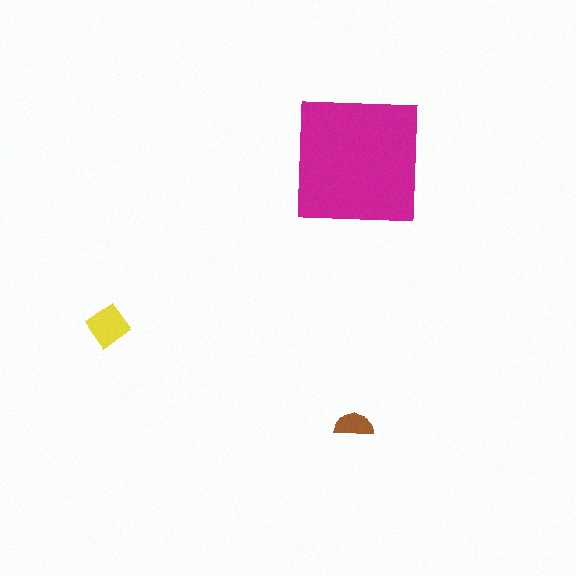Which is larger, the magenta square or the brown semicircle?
The magenta square.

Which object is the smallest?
The brown semicircle.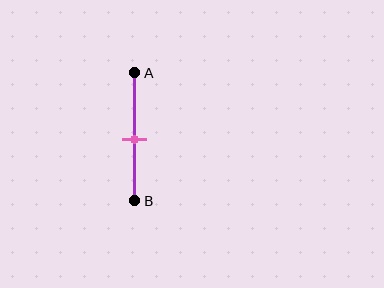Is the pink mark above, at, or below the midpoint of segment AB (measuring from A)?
The pink mark is approximately at the midpoint of segment AB.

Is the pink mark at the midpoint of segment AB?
Yes, the mark is approximately at the midpoint.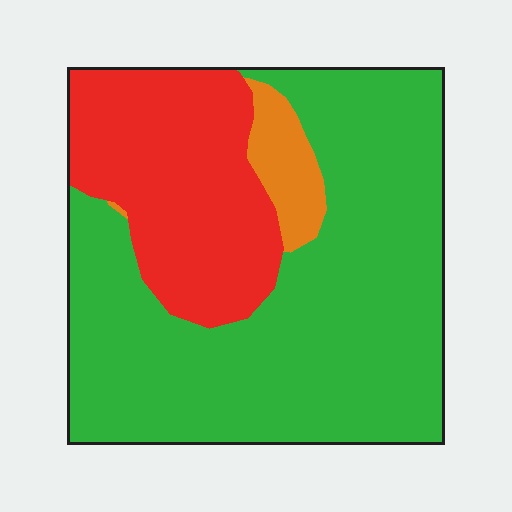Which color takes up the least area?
Orange, at roughly 5%.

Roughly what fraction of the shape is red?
Red takes up between a sixth and a third of the shape.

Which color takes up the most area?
Green, at roughly 65%.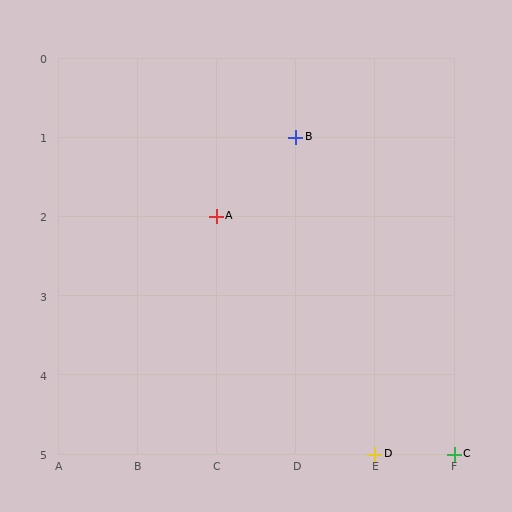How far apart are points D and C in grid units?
Points D and C are 1 column apart.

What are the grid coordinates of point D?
Point D is at grid coordinates (E, 5).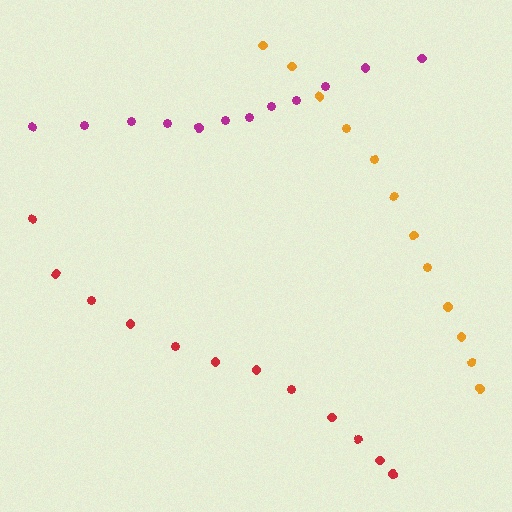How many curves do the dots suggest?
There are 3 distinct paths.